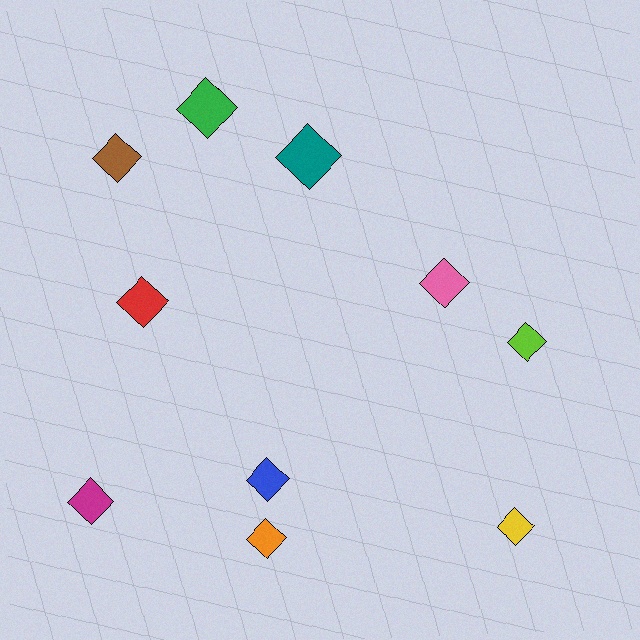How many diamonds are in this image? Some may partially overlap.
There are 10 diamonds.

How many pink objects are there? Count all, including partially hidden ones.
There is 1 pink object.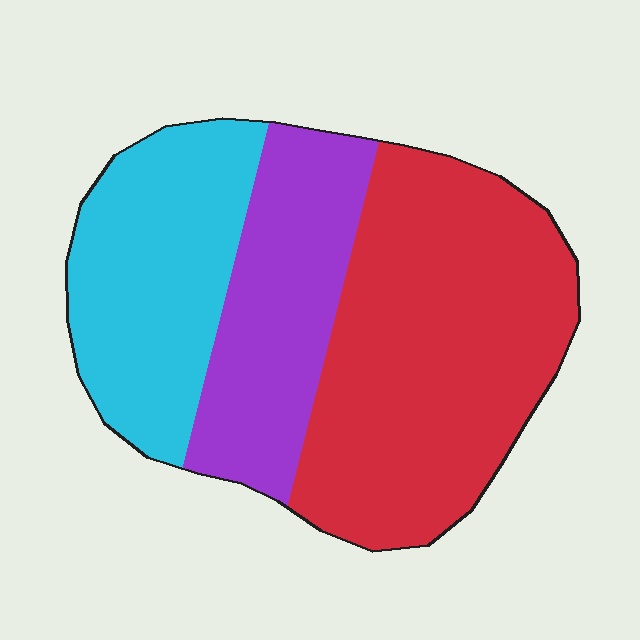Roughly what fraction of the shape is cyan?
Cyan covers around 30% of the shape.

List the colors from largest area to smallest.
From largest to smallest: red, cyan, purple.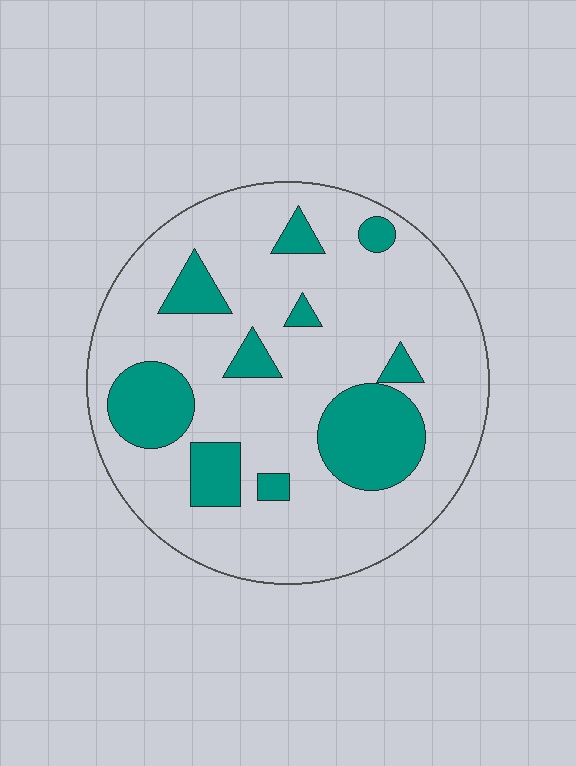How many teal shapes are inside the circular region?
10.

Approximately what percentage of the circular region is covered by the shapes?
Approximately 20%.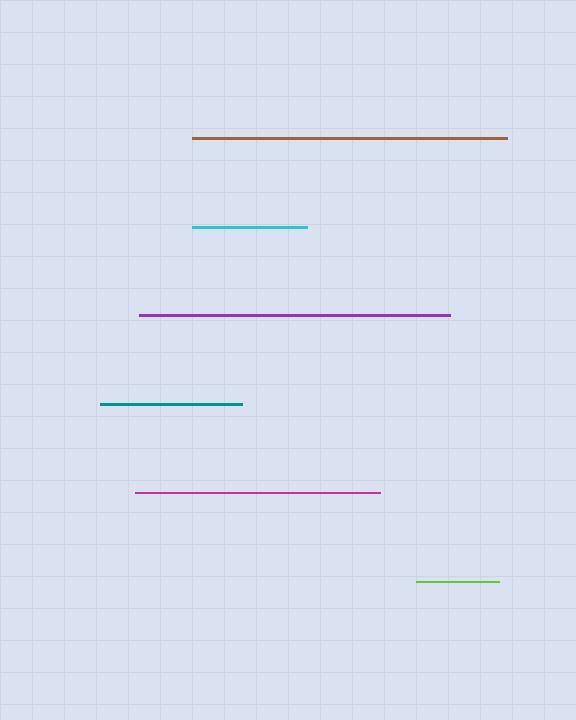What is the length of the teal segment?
The teal segment is approximately 142 pixels long.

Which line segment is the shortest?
The lime line is the shortest at approximately 82 pixels.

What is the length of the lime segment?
The lime segment is approximately 82 pixels long.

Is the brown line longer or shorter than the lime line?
The brown line is longer than the lime line.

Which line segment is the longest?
The brown line is the longest at approximately 315 pixels.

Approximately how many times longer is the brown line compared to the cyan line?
The brown line is approximately 2.7 times the length of the cyan line.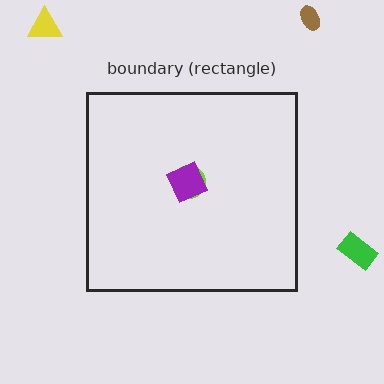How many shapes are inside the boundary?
2 inside, 3 outside.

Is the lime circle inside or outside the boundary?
Inside.